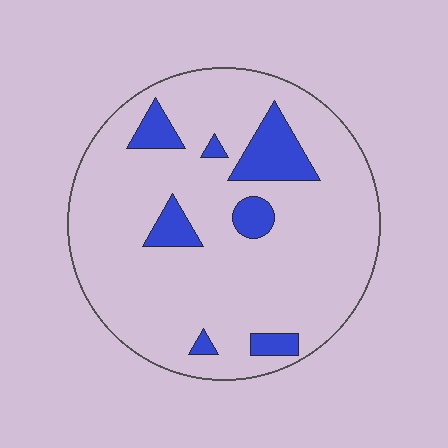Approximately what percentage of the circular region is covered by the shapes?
Approximately 15%.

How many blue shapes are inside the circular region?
7.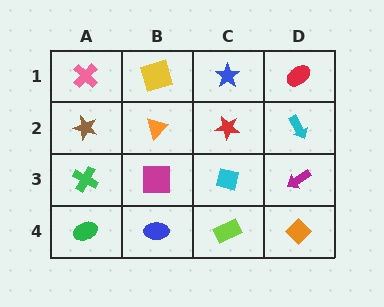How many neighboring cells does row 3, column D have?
3.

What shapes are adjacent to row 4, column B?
A magenta square (row 3, column B), a green ellipse (row 4, column A), a lime rectangle (row 4, column C).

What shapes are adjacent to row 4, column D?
A magenta arrow (row 3, column D), a lime rectangle (row 4, column C).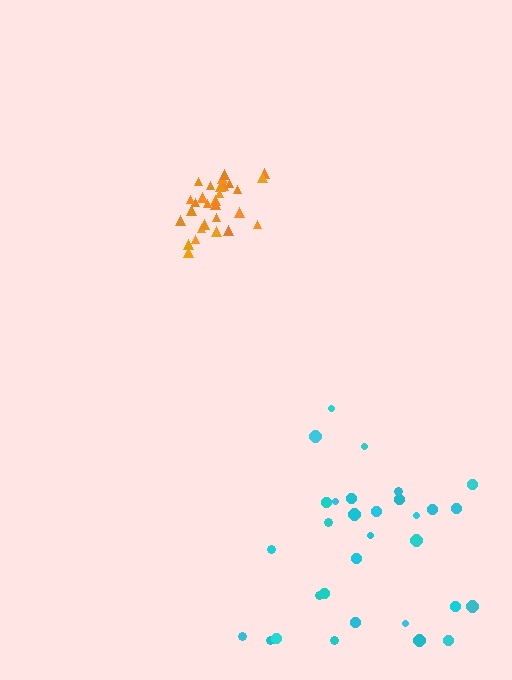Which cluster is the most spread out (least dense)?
Cyan.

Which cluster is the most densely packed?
Orange.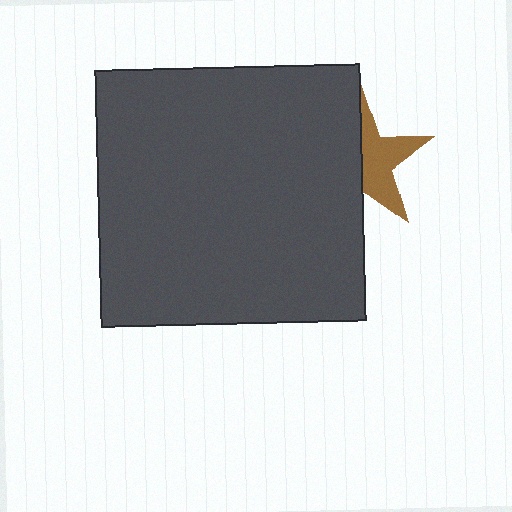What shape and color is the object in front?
The object in front is a dark gray rectangle.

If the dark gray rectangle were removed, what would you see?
You would see the complete brown star.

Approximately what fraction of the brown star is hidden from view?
Roughly 52% of the brown star is hidden behind the dark gray rectangle.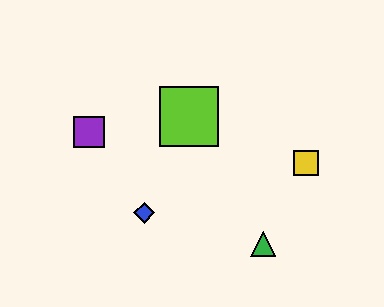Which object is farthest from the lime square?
The green triangle is farthest from the lime square.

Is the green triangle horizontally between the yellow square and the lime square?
Yes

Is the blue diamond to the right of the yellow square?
No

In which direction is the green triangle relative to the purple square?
The green triangle is to the right of the purple square.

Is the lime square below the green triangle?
No